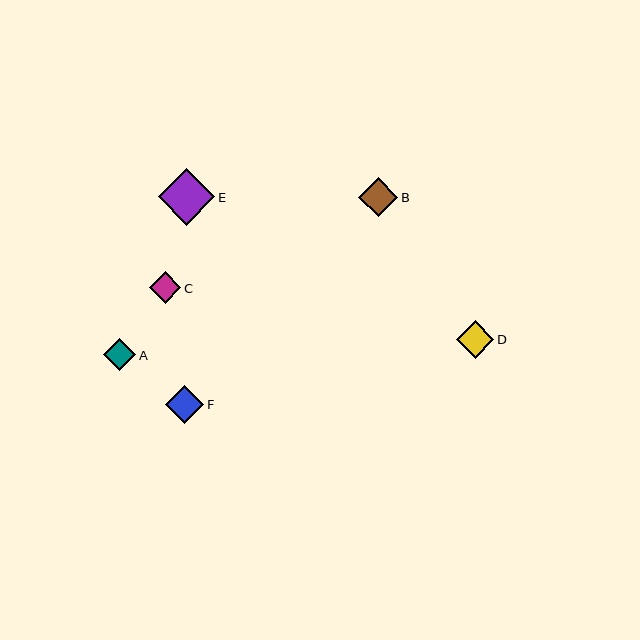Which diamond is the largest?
Diamond E is the largest with a size of approximately 56 pixels.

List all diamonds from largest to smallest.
From largest to smallest: E, B, F, D, A, C.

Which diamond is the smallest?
Diamond C is the smallest with a size of approximately 31 pixels.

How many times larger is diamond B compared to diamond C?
Diamond B is approximately 1.2 times the size of diamond C.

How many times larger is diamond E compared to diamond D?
Diamond E is approximately 1.5 times the size of diamond D.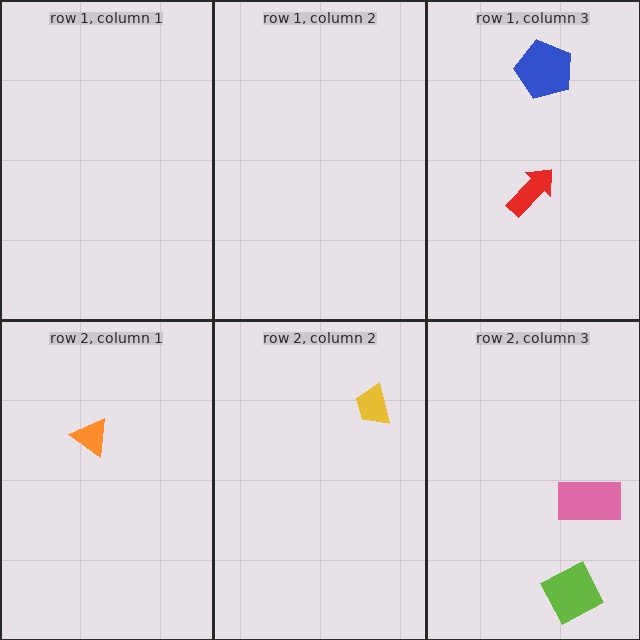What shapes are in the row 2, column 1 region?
The orange triangle.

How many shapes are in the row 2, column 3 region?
2.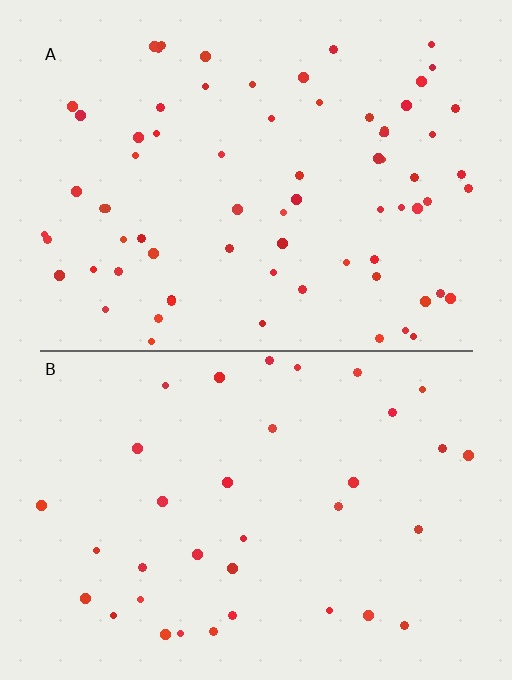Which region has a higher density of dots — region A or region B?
A (the top).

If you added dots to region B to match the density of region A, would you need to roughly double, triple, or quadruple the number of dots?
Approximately double.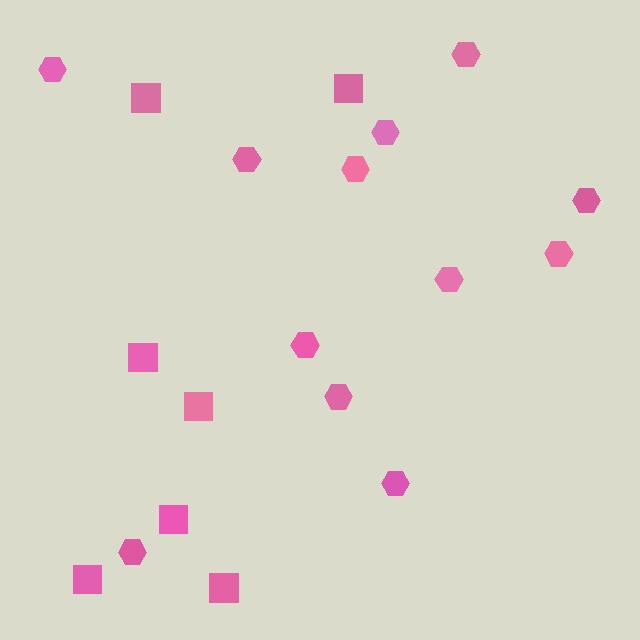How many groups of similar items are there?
There are 2 groups: one group of squares (7) and one group of hexagons (12).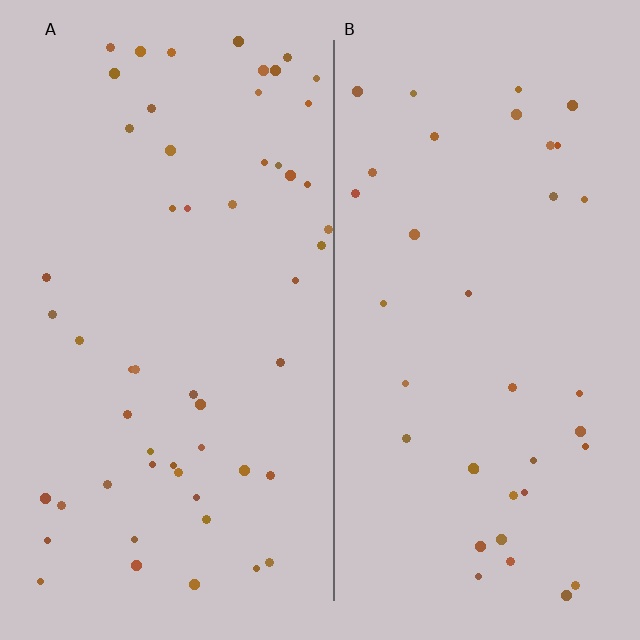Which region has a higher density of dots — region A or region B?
A (the left).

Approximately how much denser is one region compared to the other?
Approximately 1.5× — region A over region B.